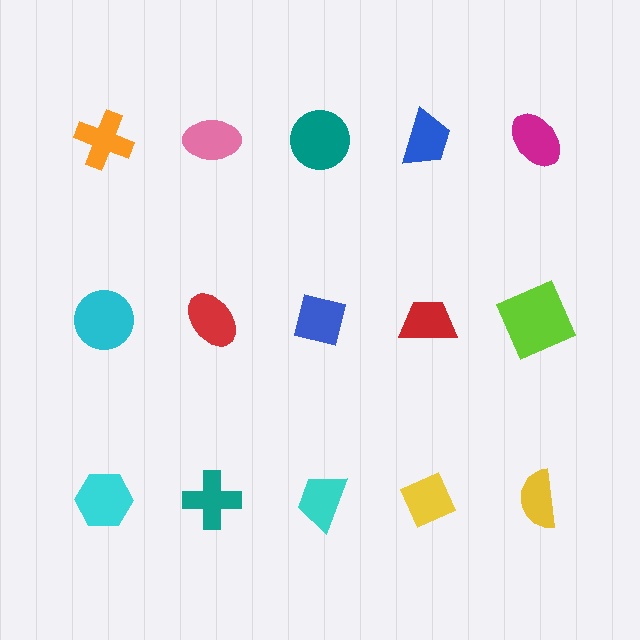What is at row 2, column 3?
A blue square.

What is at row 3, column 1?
A cyan hexagon.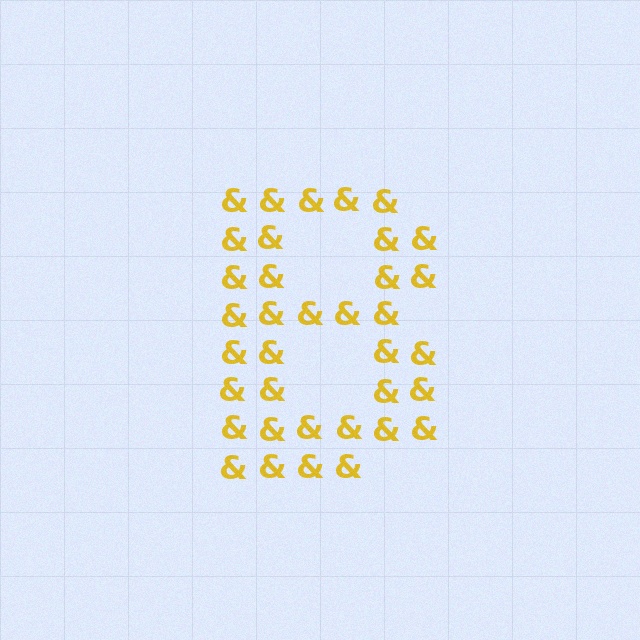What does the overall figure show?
The overall figure shows the letter B.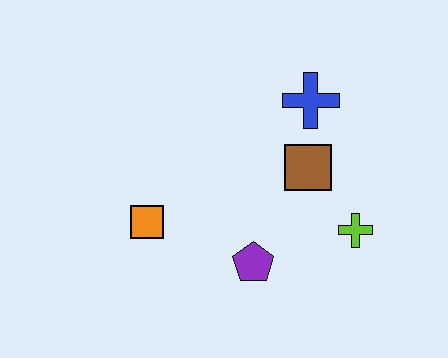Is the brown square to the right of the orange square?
Yes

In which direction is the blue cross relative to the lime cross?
The blue cross is above the lime cross.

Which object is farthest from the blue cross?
The orange square is farthest from the blue cross.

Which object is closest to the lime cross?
The brown square is closest to the lime cross.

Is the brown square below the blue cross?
Yes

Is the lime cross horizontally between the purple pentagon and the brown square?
No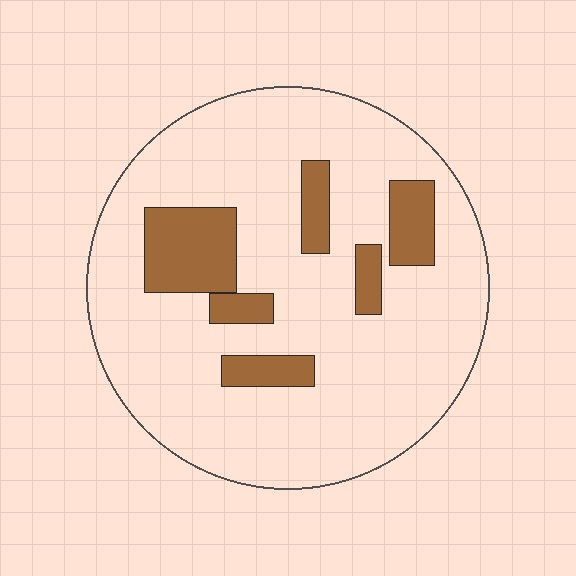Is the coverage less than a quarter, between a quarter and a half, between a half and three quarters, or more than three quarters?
Less than a quarter.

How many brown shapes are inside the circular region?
6.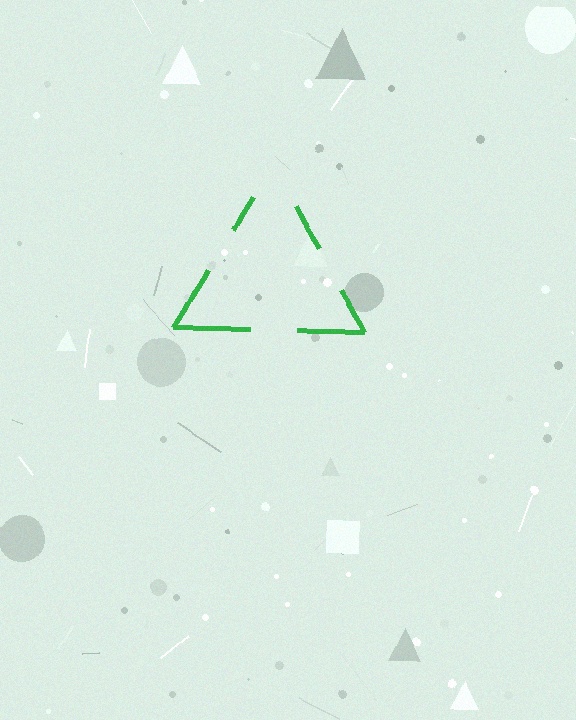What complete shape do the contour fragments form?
The contour fragments form a triangle.